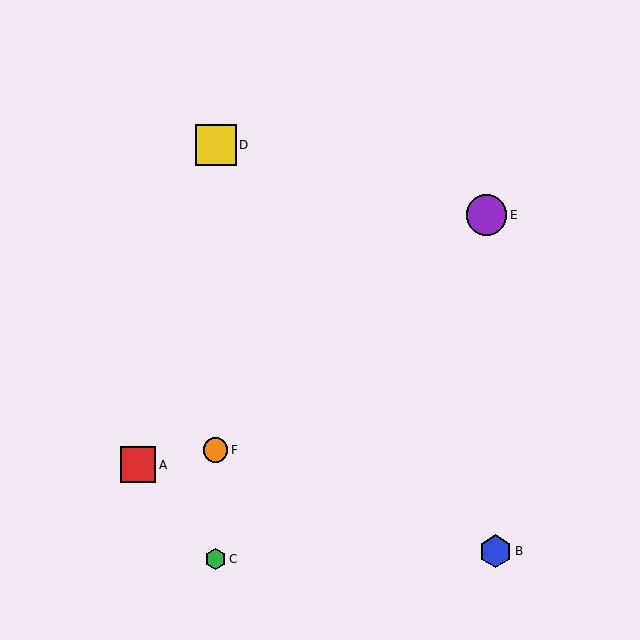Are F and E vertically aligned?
No, F is at x≈216 and E is at x≈487.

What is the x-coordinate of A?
Object A is at x≈138.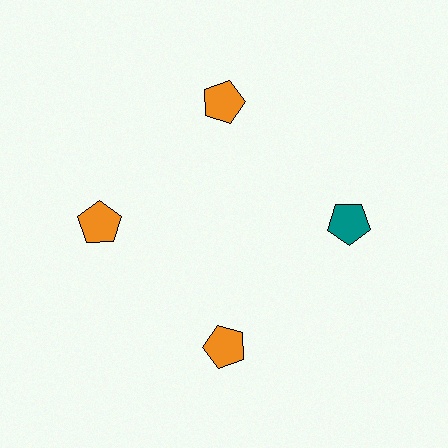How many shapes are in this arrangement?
There are 4 shapes arranged in a ring pattern.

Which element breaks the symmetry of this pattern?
The teal pentagon at roughly the 3 o'clock position breaks the symmetry. All other shapes are orange pentagons.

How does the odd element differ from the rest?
It has a different color: teal instead of orange.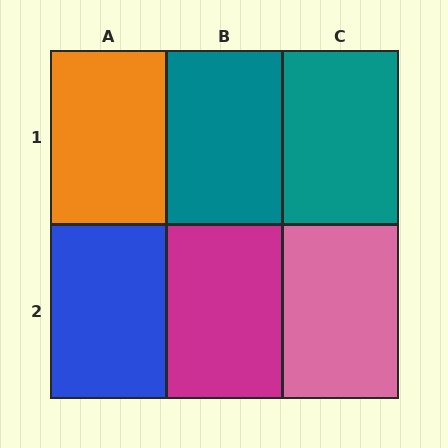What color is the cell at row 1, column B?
Teal.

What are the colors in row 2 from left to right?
Blue, magenta, pink.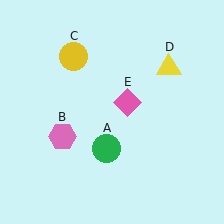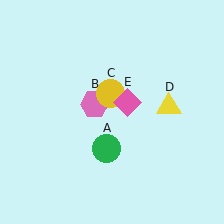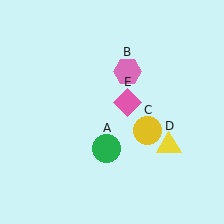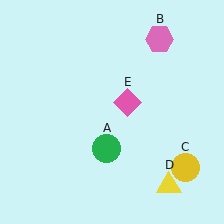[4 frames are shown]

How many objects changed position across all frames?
3 objects changed position: pink hexagon (object B), yellow circle (object C), yellow triangle (object D).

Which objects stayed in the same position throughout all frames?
Green circle (object A) and pink diamond (object E) remained stationary.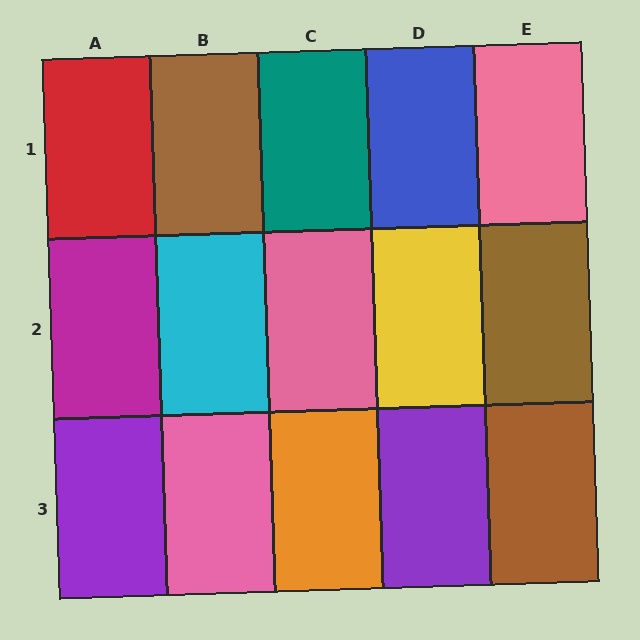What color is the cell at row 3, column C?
Orange.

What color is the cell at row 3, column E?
Brown.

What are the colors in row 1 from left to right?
Red, brown, teal, blue, pink.